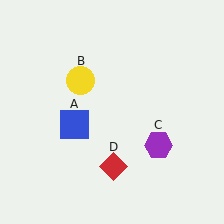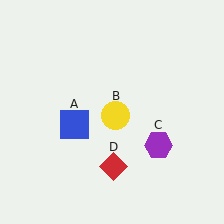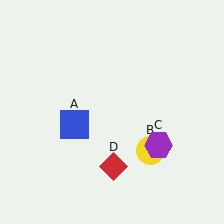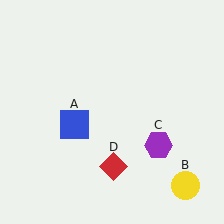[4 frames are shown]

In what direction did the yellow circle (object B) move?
The yellow circle (object B) moved down and to the right.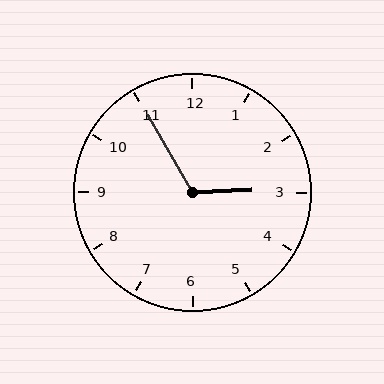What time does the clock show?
2:55.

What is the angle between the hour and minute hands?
Approximately 118 degrees.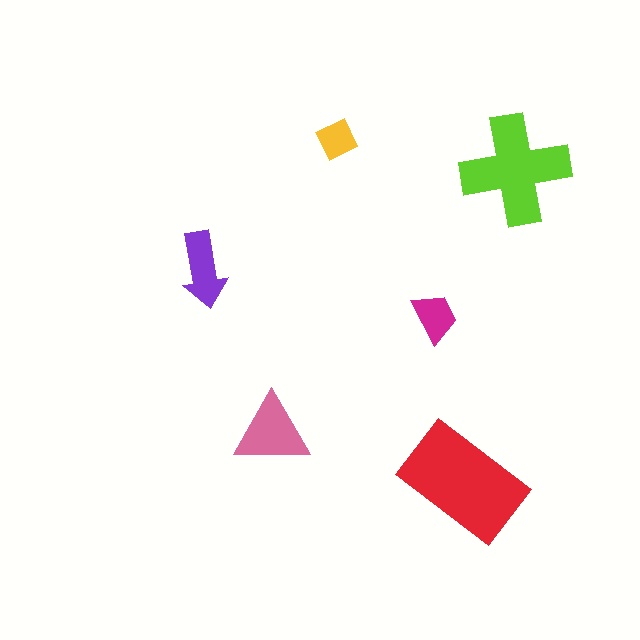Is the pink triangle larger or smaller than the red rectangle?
Smaller.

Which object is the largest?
The red rectangle.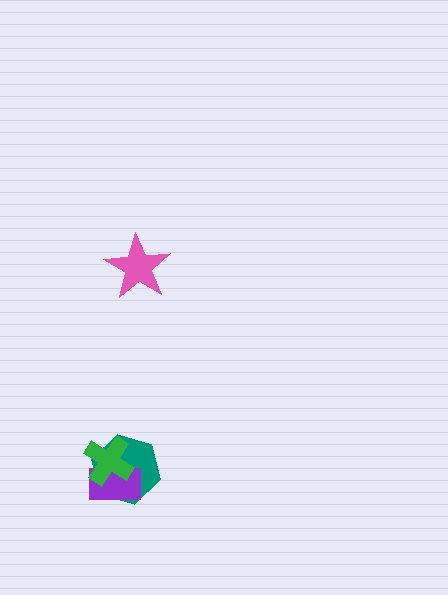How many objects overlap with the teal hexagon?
2 objects overlap with the teal hexagon.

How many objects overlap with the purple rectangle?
2 objects overlap with the purple rectangle.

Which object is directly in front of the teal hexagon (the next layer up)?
The purple rectangle is directly in front of the teal hexagon.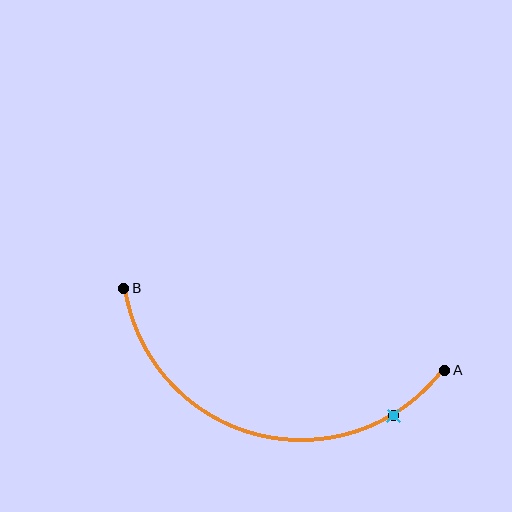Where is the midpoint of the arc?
The arc midpoint is the point on the curve farthest from the straight line joining A and B. It sits below that line.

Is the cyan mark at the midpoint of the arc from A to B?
No. The cyan mark lies on the arc but is closer to endpoint A. The arc midpoint would be at the point on the curve equidistant along the arc from both A and B.